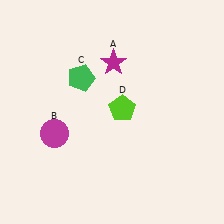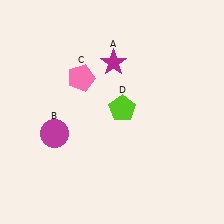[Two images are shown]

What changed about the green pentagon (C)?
In Image 1, C is green. In Image 2, it changed to pink.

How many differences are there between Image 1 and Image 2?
There is 1 difference between the two images.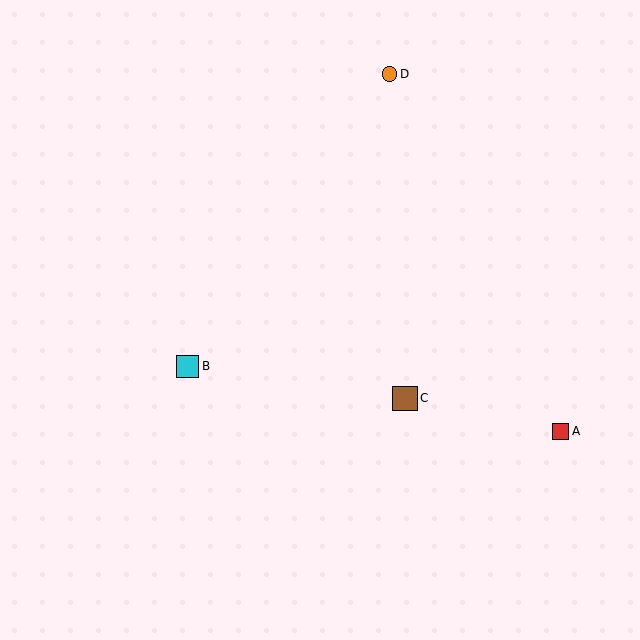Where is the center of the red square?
The center of the red square is at (561, 431).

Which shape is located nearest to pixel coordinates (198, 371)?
The cyan square (labeled B) at (187, 366) is nearest to that location.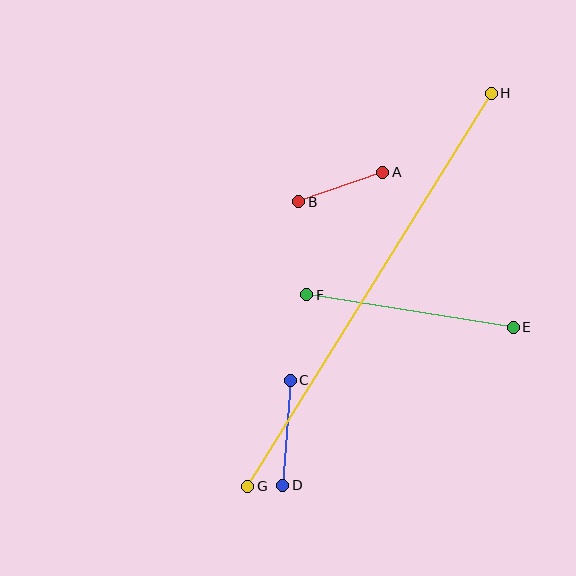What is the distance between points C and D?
The distance is approximately 105 pixels.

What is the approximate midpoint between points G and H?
The midpoint is at approximately (369, 290) pixels.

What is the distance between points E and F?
The distance is approximately 209 pixels.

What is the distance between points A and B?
The distance is approximately 89 pixels.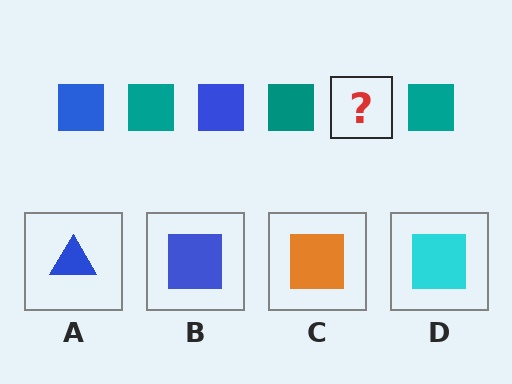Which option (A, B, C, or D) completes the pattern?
B.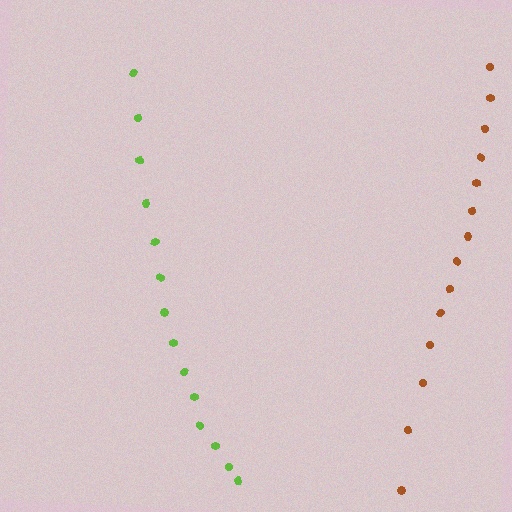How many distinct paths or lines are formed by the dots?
There are 2 distinct paths.